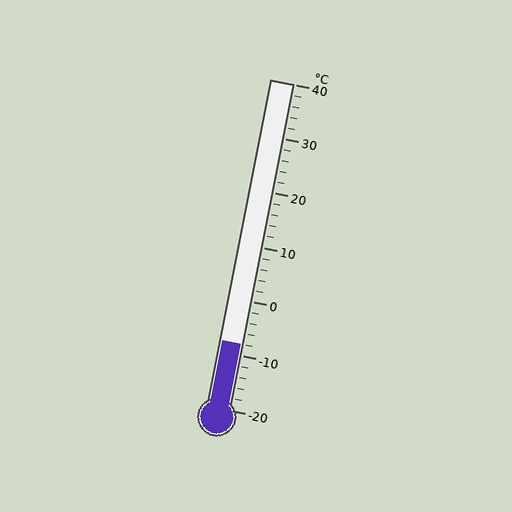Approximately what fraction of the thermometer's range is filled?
The thermometer is filled to approximately 20% of its range.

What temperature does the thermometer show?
The thermometer shows approximately -8°C.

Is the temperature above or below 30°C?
The temperature is below 30°C.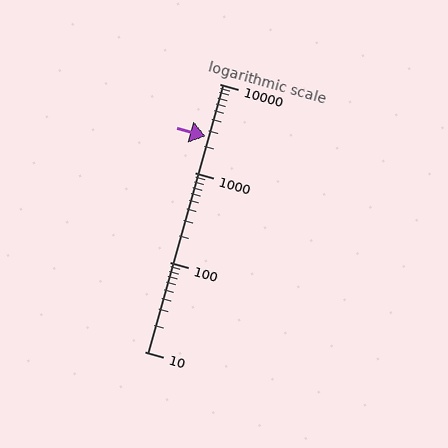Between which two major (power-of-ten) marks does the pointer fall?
The pointer is between 1000 and 10000.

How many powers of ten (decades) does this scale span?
The scale spans 3 decades, from 10 to 10000.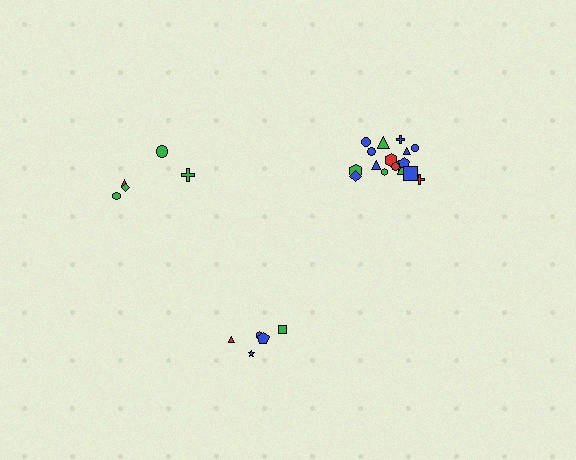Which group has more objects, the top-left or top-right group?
The top-right group.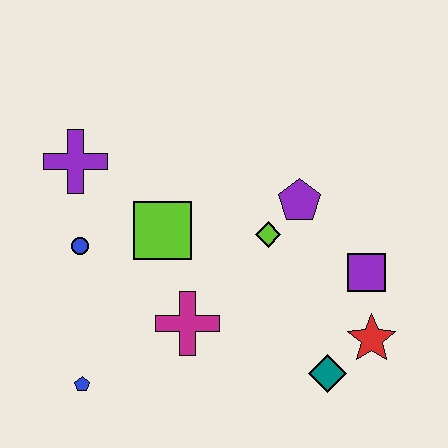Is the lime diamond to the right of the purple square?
No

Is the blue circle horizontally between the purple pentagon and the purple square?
No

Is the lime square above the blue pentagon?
Yes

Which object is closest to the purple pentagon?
The lime diamond is closest to the purple pentagon.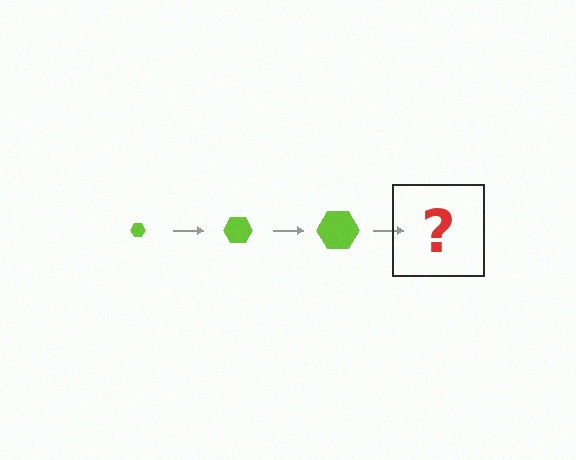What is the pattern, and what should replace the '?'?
The pattern is that the hexagon gets progressively larger each step. The '?' should be a lime hexagon, larger than the previous one.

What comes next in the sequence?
The next element should be a lime hexagon, larger than the previous one.